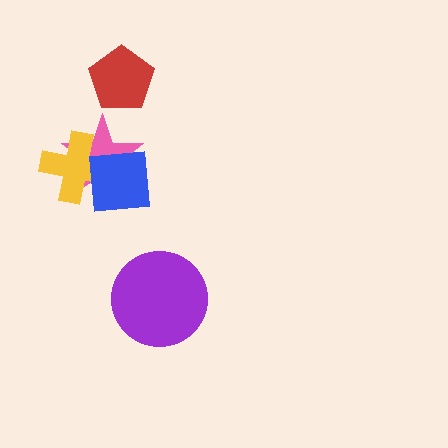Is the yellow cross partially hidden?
Yes, it is partially covered by another shape.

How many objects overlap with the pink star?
2 objects overlap with the pink star.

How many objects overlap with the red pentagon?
0 objects overlap with the red pentagon.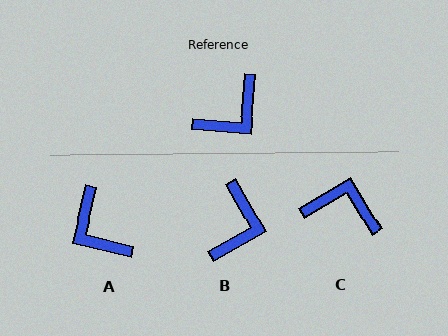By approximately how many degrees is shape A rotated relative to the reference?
Approximately 99 degrees clockwise.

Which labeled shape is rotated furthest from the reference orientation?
C, about 125 degrees away.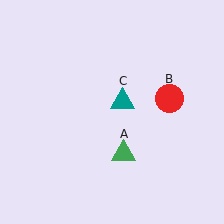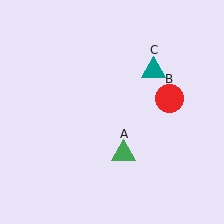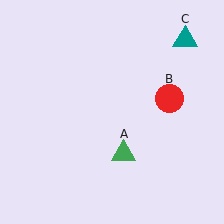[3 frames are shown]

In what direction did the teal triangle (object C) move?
The teal triangle (object C) moved up and to the right.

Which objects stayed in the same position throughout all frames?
Green triangle (object A) and red circle (object B) remained stationary.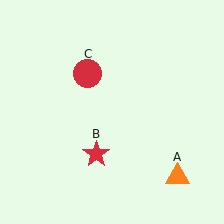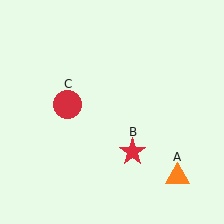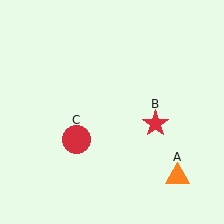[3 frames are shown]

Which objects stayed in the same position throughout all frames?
Orange triangle (object A) remained stationary.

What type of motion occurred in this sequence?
The red star (object B), red circle (object C) rotated counterclockwise around the center of the scene.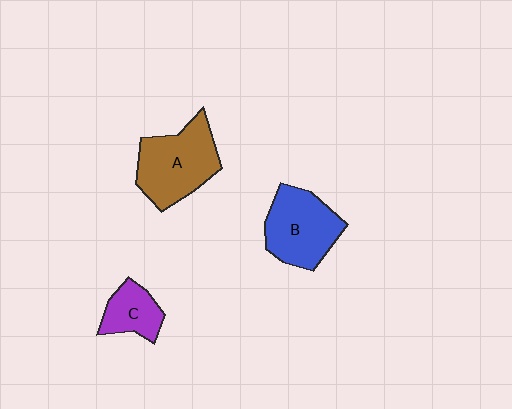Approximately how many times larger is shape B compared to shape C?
Approximately 1.8 times.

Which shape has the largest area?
Shape A (brown).